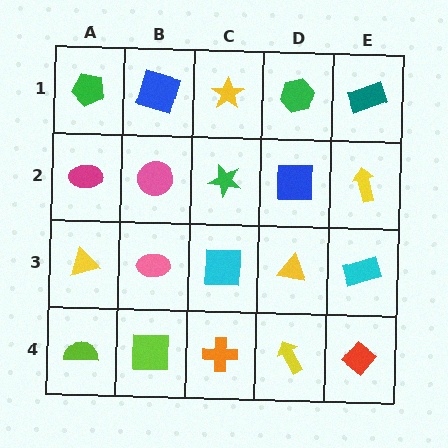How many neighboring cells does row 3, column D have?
4.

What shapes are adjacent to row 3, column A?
A magenta ellipse (row 2, column A), a lime semicircle (row 4, column A), a pink ellipse (row 3, column B).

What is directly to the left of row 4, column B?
A lime semicircle.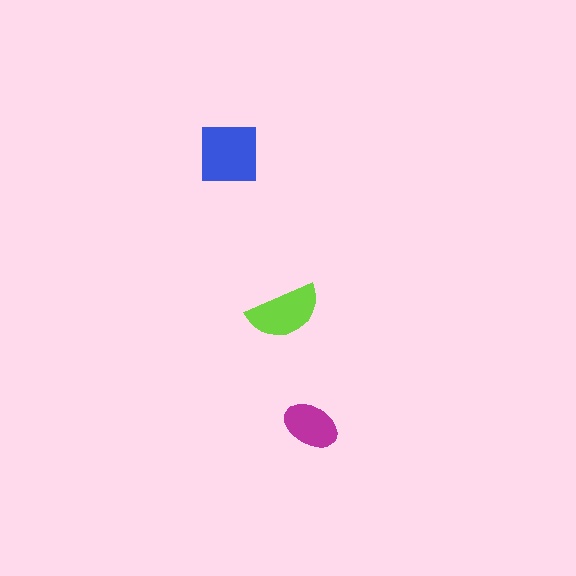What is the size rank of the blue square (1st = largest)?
1st.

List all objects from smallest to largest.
The magenta ellipse, the lime semicircle, the blue square.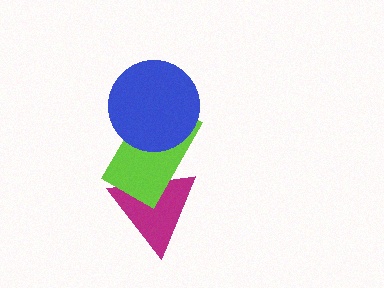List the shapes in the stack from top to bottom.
From top to bottom: the blue circle, the lime rectangle, the magenta triangle.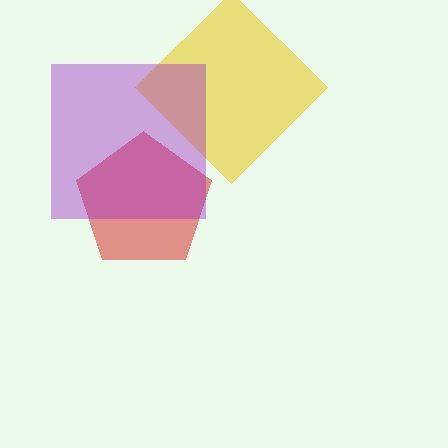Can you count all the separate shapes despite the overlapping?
Yes, there are 3 separate shapes.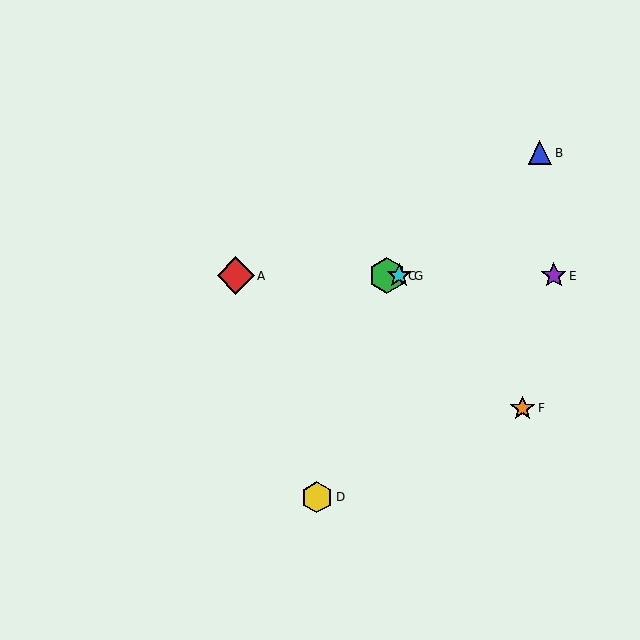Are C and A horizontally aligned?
Yes, both are at y≈276.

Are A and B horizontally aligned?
No, A is at y≈276 and B is at y≈153.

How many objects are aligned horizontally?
4 objects (A, C, E, G) are aligned horizontally.